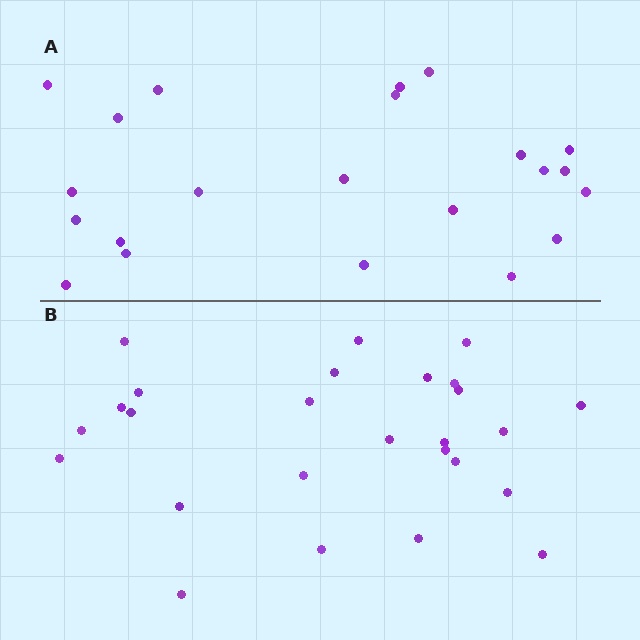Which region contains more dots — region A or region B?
Region B (the bottom region) has more dots.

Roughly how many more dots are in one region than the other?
Region B has about 4 more dots than region A.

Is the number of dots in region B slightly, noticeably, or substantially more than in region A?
Region B has only slightly more — the two regions are fairly close. The ratio is roughly 1.2 to 1.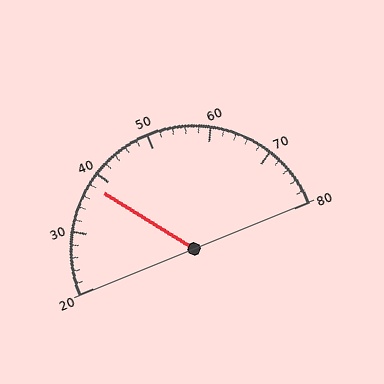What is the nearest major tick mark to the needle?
The nearest major tick mark is 40.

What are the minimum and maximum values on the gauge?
The gauge ranges from 20 to 80.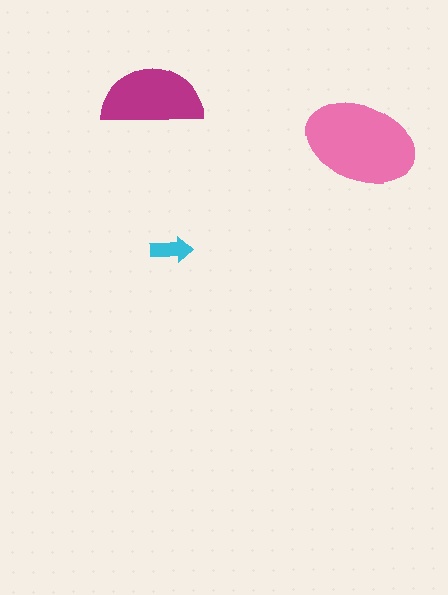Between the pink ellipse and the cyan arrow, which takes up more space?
The pink ellipse.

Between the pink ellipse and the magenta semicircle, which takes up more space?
The pink ellipse.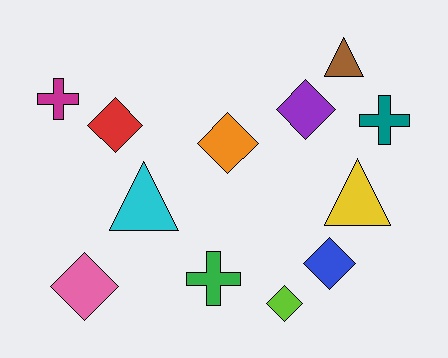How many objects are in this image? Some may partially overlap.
There are 12 objects.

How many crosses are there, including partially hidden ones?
There are 3 crosses.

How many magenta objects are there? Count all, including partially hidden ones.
There is 1 magenta object.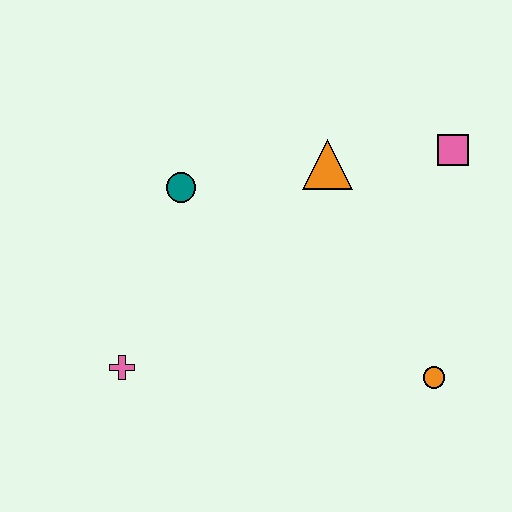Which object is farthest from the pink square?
The pink cross is farthest from the pink square.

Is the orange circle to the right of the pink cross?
Yes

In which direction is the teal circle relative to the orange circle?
The teal circle is to the left of the orange circle.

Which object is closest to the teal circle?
The orange triangle is closest to the teal circle.